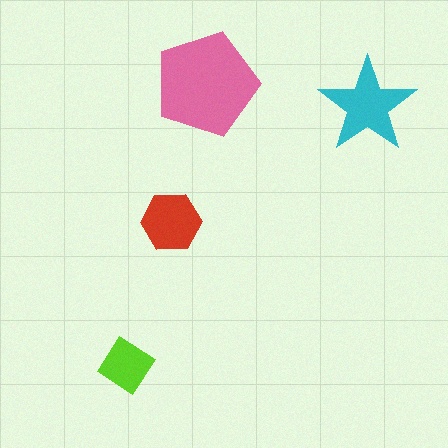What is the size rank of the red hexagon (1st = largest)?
3rd.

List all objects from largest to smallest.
The pink pentagon, the cyan star, the red hexagon, the lime diamond.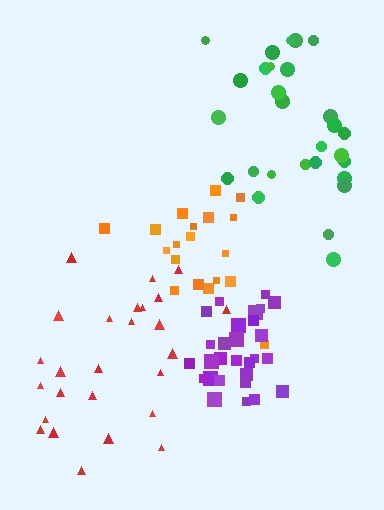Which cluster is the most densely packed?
Purple.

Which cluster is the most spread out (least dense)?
Red.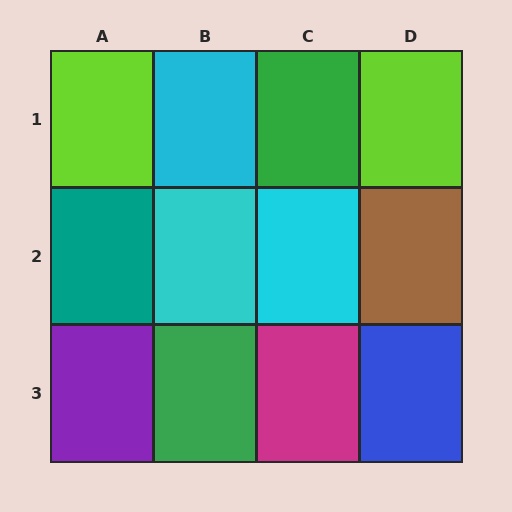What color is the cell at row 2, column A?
Teal.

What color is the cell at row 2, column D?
Brown.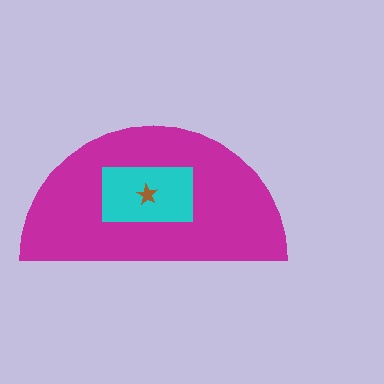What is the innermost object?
The brown star.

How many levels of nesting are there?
3.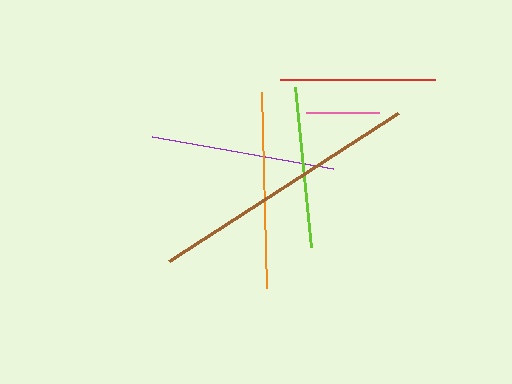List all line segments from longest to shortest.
From longest to shortest: brown, orange, purple, lime, red, pink.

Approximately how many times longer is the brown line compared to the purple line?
The brown line is approximately 1.5 times the length of the purple line.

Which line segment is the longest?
The brown line is the longest at approximately 273 pixels.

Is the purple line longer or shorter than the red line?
The purple line is longer than the red line.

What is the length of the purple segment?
The purple segment is approximately 184 pixels long.